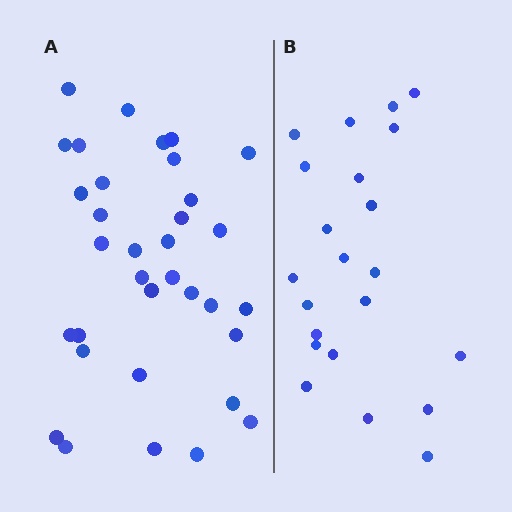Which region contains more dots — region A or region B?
Region A (the left region) has more dots.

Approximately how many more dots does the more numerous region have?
Region A has roughly 12 or so more dots than region B.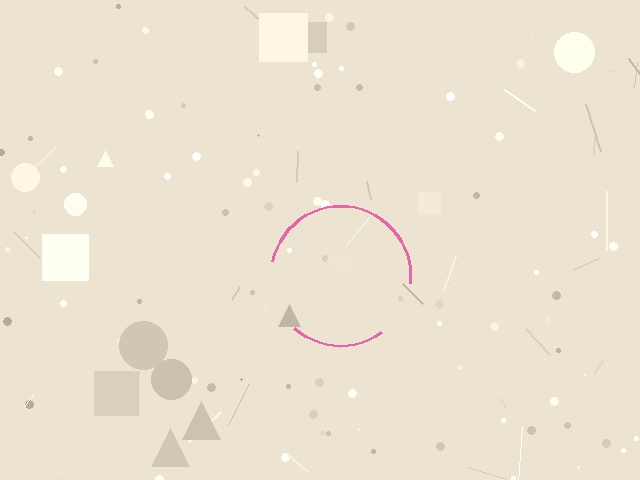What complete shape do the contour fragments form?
The contour fragments form a circle.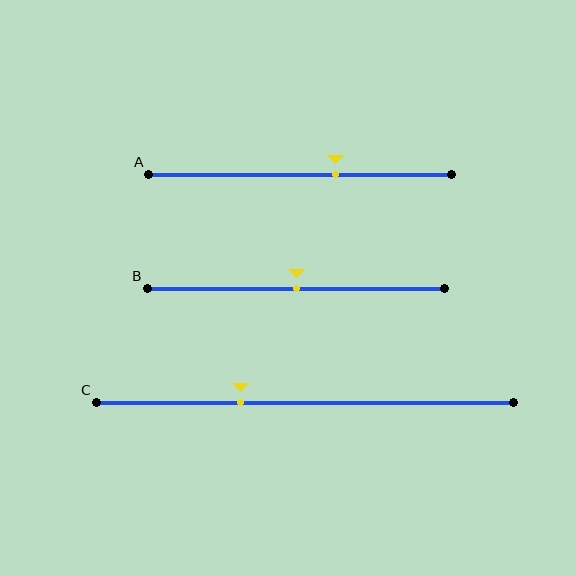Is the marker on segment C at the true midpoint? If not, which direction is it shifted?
No, the marker on segment C is shifted to the left by about 15% of the segment length.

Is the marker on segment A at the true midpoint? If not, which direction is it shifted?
No, the marker on segment A is shifted to the right by about 12% of the segment length.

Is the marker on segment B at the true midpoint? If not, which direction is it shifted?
Yes, the marker on segment B is at the true midpoint.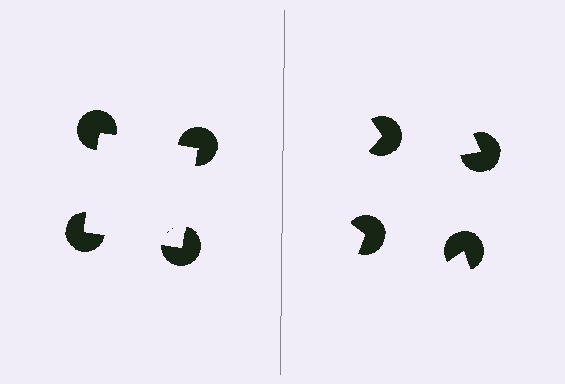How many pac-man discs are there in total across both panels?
8 — 4 on each side.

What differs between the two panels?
The pac-man discs are positioned identically on both sides; only the wedge orientations differ. On the left they align to a square; on the right they are misaligned.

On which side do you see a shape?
An illusory square appears on the left side. On the right side the wedge cuts are rotated, so no coherent shape forms.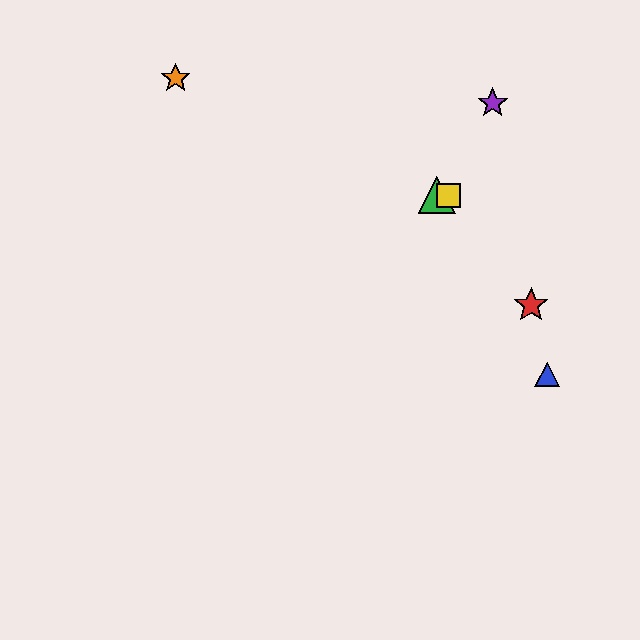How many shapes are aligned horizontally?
2 shapes (the green triangle, the yellow square) are aligned horizontally.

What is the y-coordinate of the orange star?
The orange star is at y≈78.